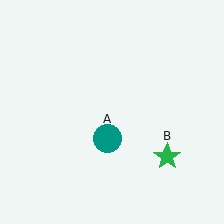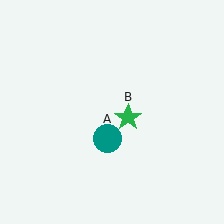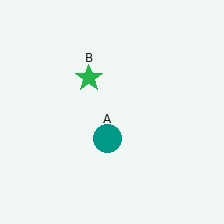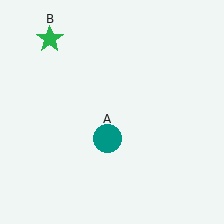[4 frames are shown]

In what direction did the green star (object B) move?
The green star (object B) moved up and to the left.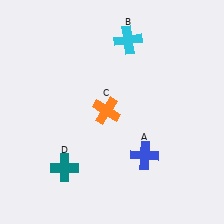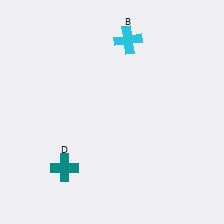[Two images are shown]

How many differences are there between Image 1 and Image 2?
There are 2 differences between the two images.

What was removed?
The blue cross (A), the orange cross (C) were removed in Image 2.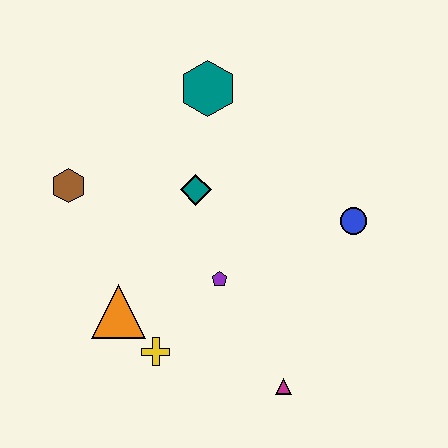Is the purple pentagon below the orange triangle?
No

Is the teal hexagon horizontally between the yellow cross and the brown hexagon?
No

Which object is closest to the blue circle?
The purple pentagon is closest to the blue circle.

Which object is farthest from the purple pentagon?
The teal hexagon is farthest from the purple pentagon.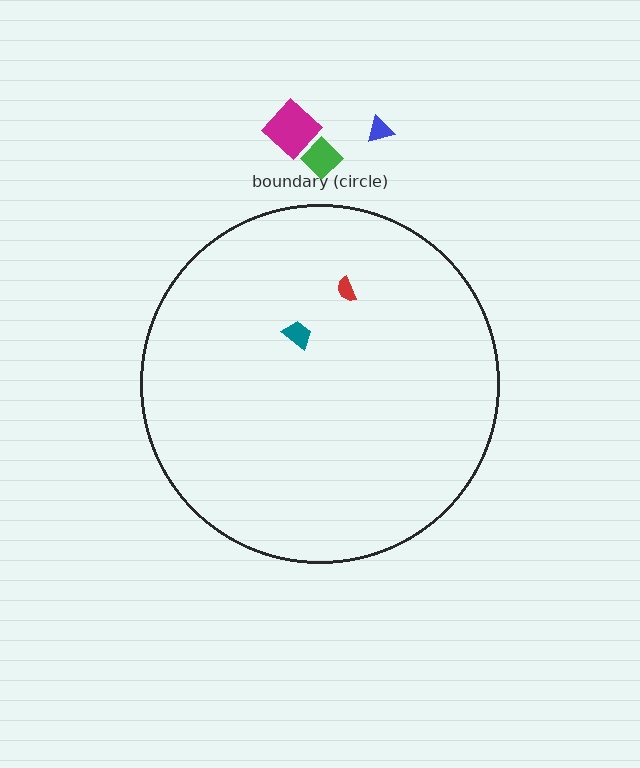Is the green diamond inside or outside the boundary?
Outside.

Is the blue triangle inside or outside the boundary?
Outside.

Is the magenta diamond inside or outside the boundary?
Outside.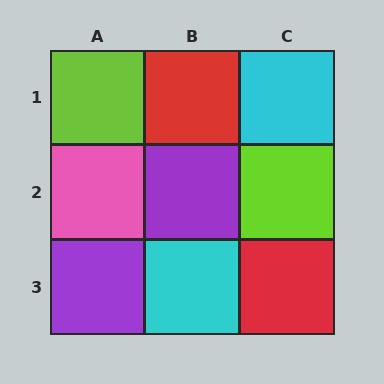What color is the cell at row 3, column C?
Red.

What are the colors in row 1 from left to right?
Lime, red, cyan.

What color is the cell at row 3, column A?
Purple.